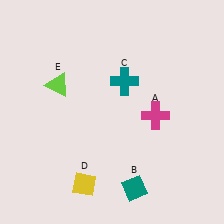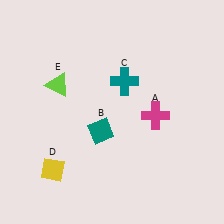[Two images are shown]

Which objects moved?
The objects that moved are: the teal diamond (B), the yellow diamond (D).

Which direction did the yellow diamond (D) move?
The yellow diamond (D) moved left.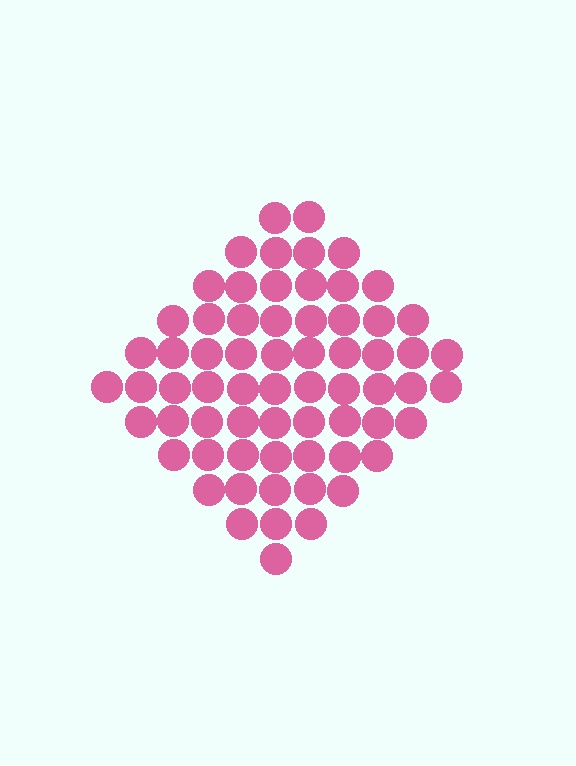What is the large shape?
The large shape is a diamond.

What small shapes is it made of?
It is made of small circles.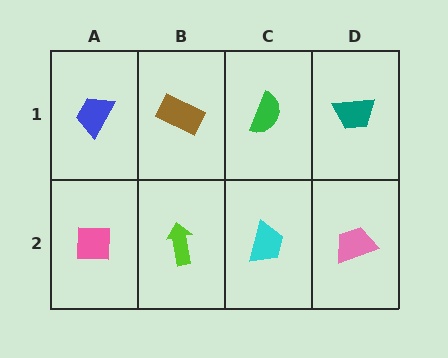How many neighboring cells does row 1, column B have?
3.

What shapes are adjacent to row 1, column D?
A pink trapezoid (row 2, column D), a green semicircle (row 1, column C).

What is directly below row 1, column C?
A cyan trapezoid.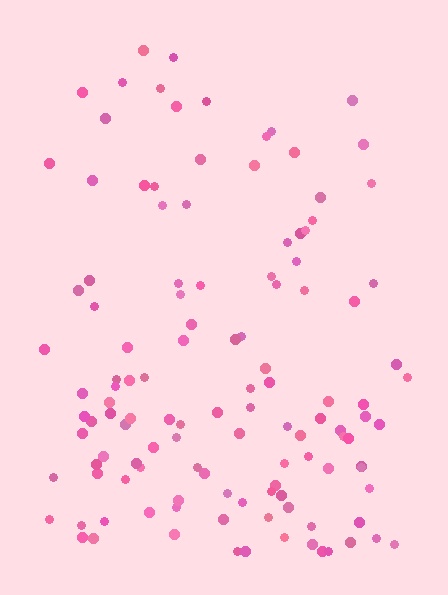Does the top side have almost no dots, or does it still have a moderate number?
Still a moderate number, just noticeably fewer than the bottom.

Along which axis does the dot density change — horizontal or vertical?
Vertical.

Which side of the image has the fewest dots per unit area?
The top.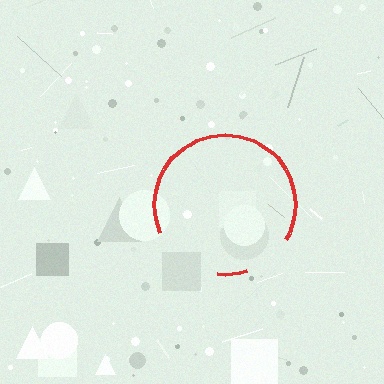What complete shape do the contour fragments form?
The contour fragments form a circle.